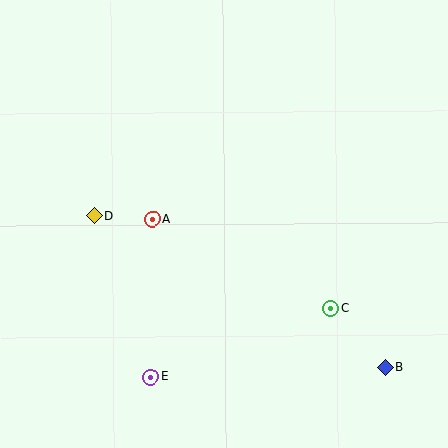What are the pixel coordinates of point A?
Point A is at (152, 220).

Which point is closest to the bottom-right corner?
Point B is closest to the bottom-right corner.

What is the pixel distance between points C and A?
The distance between C and A is 200 pixels.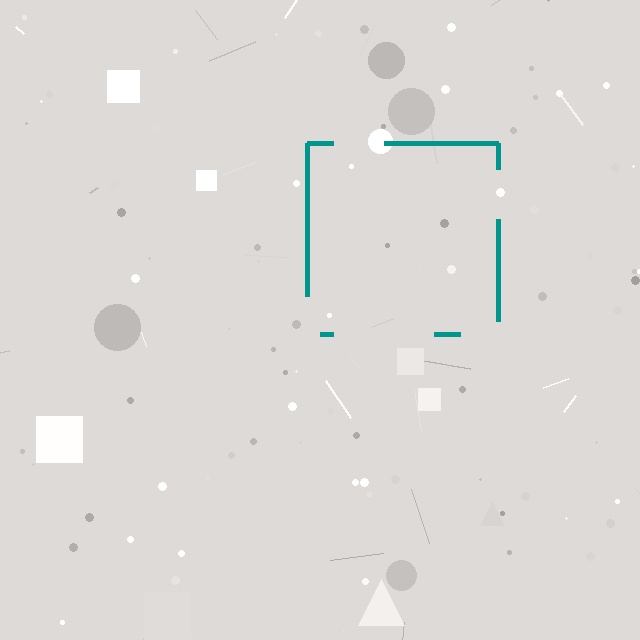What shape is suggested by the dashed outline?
The dashed outline suggests a square.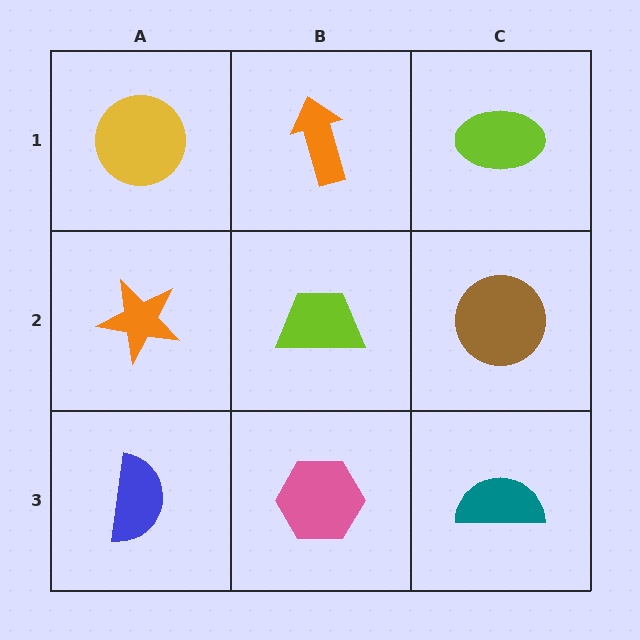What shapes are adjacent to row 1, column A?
An orange star (row 2, column A), an orange arrow (row 1, column B).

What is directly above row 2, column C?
A lime ellipse.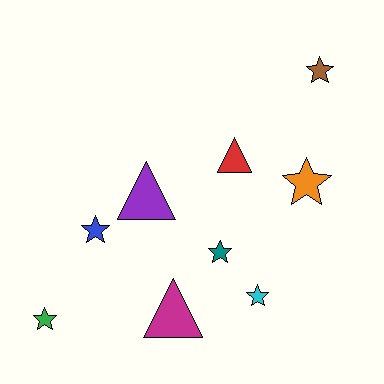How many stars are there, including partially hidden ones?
There are 6 stars.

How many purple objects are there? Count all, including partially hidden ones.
There is 1 purple object.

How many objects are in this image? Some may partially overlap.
There are 9 objects.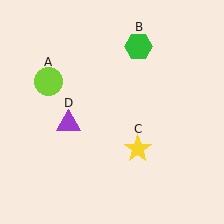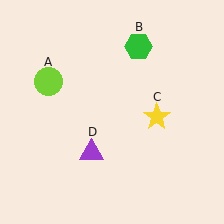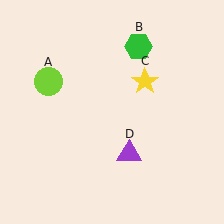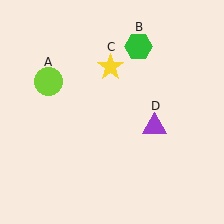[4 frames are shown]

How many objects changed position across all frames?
2 objects changed position: yellow star (object C), purple triangle (object D).